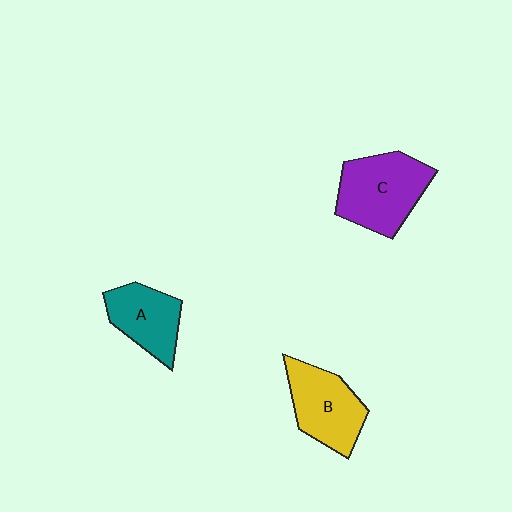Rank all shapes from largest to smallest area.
From largest to smallest: C (purple), B (yellow), A (teal).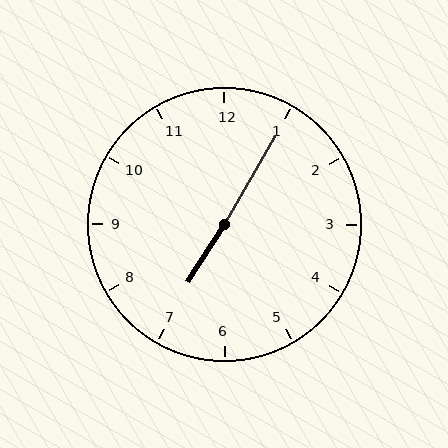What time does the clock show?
7:05.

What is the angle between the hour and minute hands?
Approximately 178 degrees.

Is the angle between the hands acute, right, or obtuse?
It is obtuse.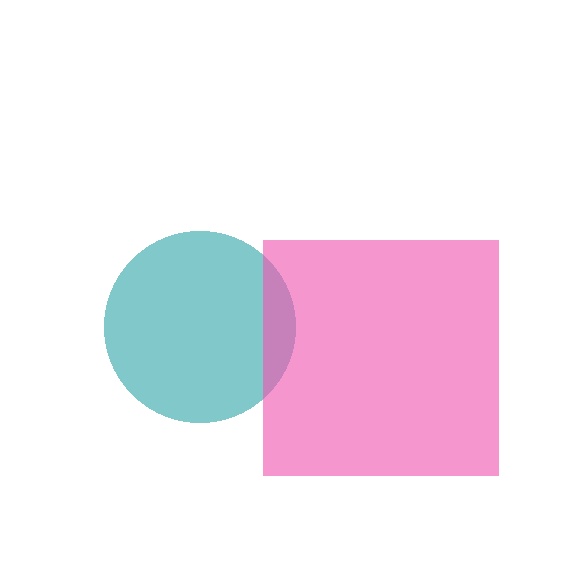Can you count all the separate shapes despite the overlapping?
Yes, there are 2 separate shapes.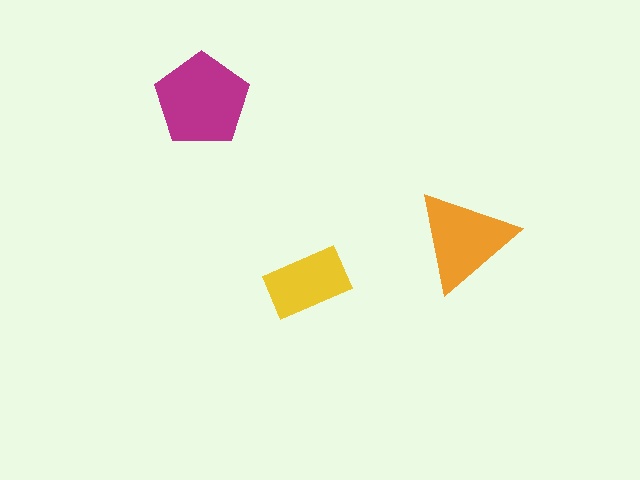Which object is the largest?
The magenta pentagon.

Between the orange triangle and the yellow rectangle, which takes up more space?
The orange triangle.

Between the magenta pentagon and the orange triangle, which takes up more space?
The magenta pentagon.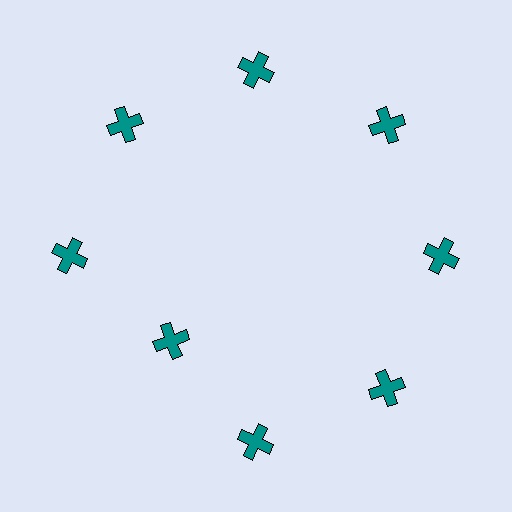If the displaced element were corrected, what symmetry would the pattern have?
It would have 8-fold rotational symmetry — the pattern would map onto itself every 45 degrees.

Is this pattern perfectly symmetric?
No. The 8 teal crosses are arranged in a ring, but one element near the 8 o'clock position is pulled inward toward the center, breaking the 8-fold rotational symmetry.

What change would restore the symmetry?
The symmetry would be restored by moving it outward, back onto the ring so that all 8 crosses sit at equal angles and equal distance from the center.